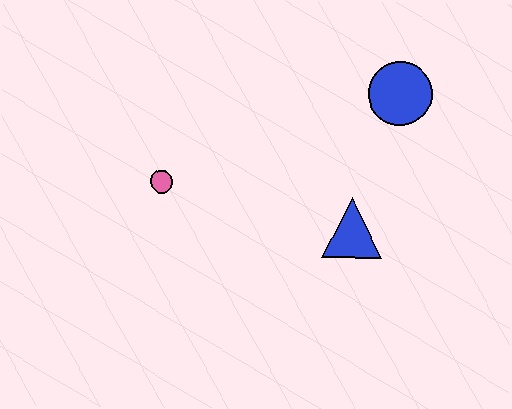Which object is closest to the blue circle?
The blue triangle is closest to the blue circle.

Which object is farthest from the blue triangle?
The pink circle is farthest from the blue triangle.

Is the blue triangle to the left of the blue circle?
Yes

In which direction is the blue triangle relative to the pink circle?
The blue triangle is to the right of the pink circle.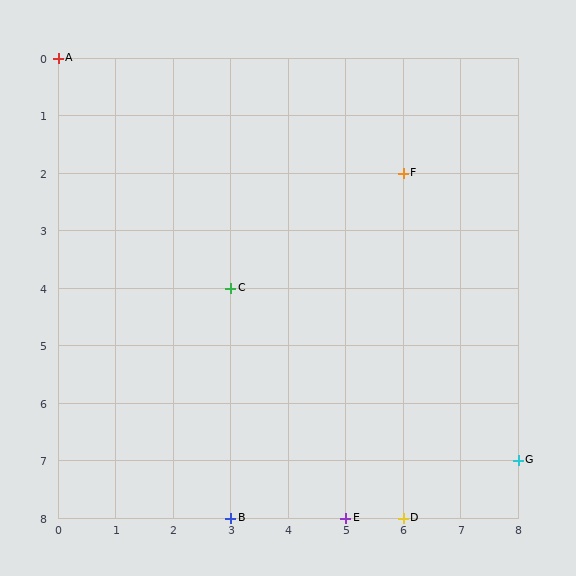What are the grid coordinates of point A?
Point A is at grid coordinates (0, 0).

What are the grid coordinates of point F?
Point F is at grid coordinates (6, 2).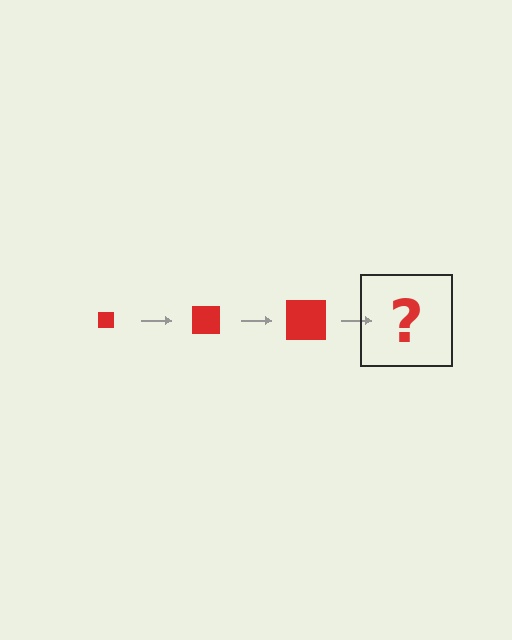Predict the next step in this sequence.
The next step is a red square, larger than the previous one.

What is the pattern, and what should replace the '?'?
The pattern is that the square gets progressively larger each step. The '?' should be a red square, larger than the previous one.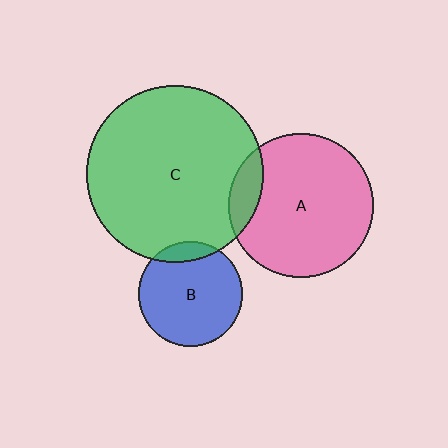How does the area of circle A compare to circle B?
Approximately 1.9 times.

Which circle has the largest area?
Circle C (green).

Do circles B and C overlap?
Yes.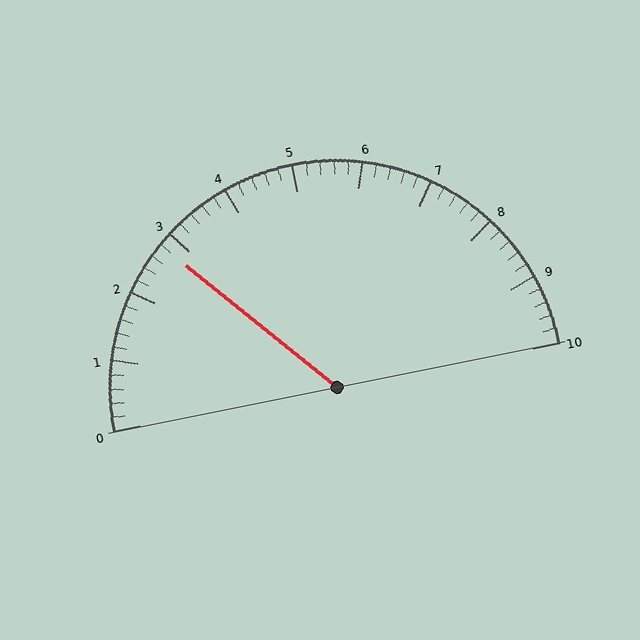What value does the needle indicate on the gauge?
The needle indicates approximately 2.8.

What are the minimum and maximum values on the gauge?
The gauge ranges from 0 to 10.